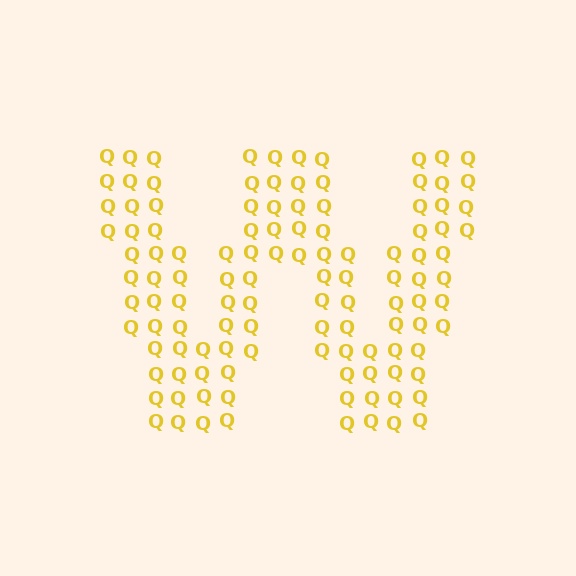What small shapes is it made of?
It is made of small letter Q's.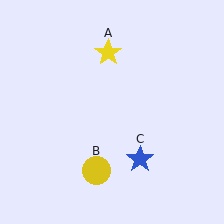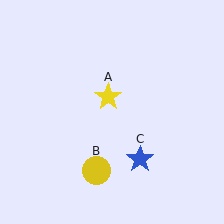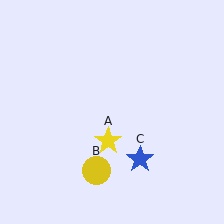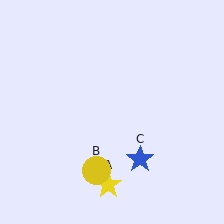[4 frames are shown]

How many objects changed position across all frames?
1 object changed position: yellow star (object A).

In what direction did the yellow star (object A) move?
The yellow star (object A) moved down.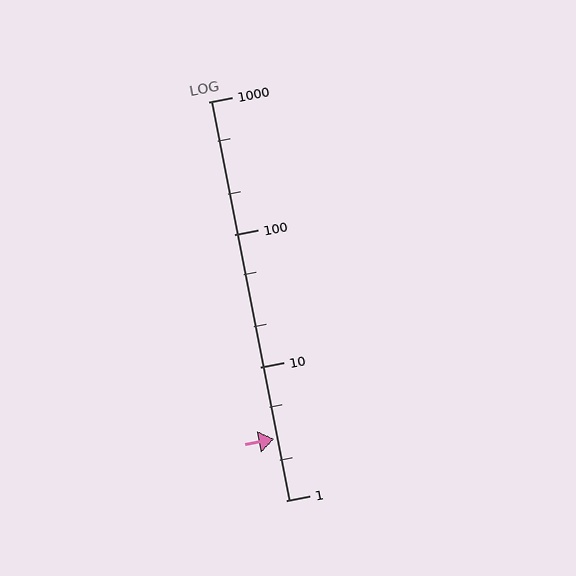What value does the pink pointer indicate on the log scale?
The pointer indicates approximately 2.9.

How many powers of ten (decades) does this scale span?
The scale spans 3 decades, from 1 to 1000.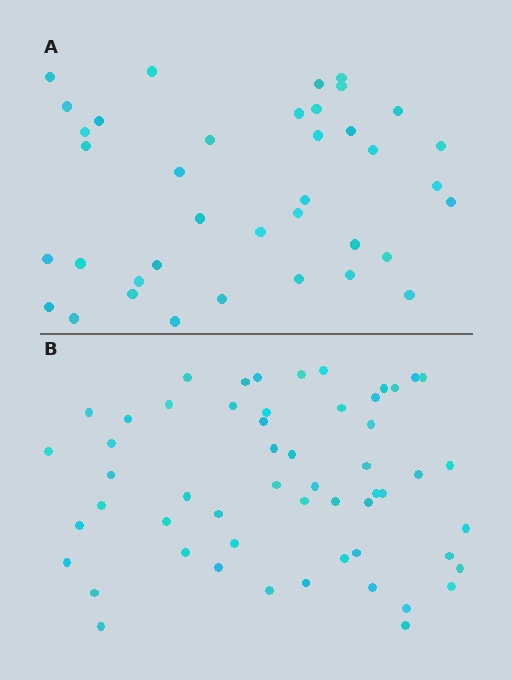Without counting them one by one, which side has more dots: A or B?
Region B (the bottom region) has more dots.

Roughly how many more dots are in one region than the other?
Region B has approximately 15 more dots than region A.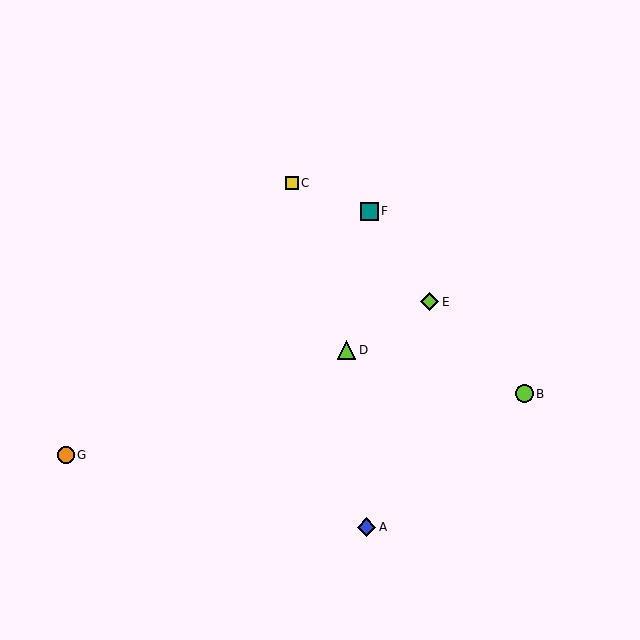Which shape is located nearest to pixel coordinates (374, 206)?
The teal square (labeled F) at (369, 211) is nearest to that location.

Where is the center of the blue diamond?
The center of the blue diamond is at (367, 527).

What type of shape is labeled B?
Shape B is a lime circle.